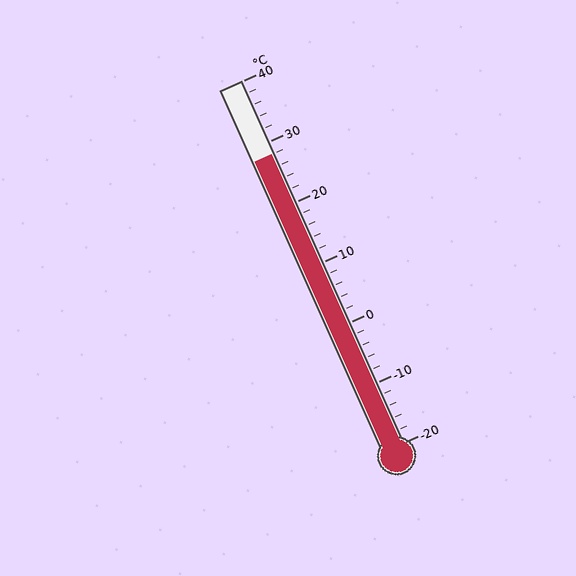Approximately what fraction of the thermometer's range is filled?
The thermometer is filled to approximately 80% of its range.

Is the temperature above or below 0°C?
The temperature is above 0°C.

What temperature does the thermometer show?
The thermometer shows approximately 28°C.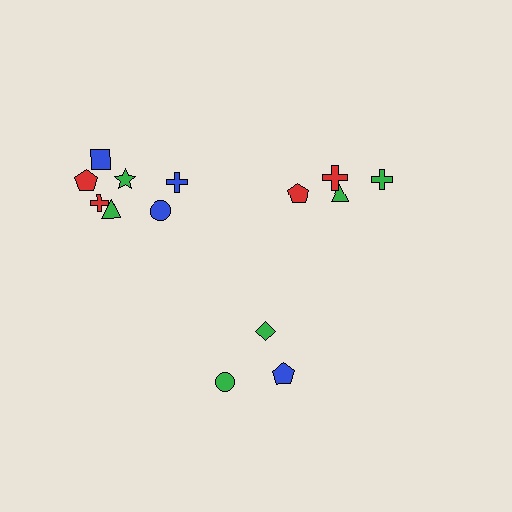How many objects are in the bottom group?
There are 3 objects.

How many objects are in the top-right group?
There are 4 objects.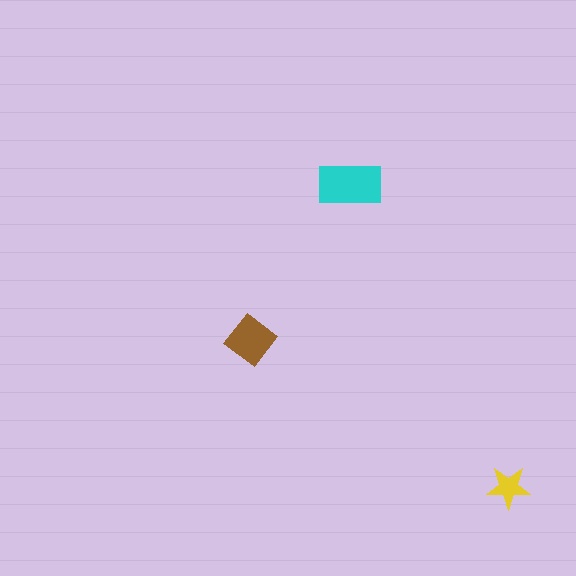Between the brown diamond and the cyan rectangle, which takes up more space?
The cyan rectangle.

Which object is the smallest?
The yellow star.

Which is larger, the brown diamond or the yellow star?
The brown diamond.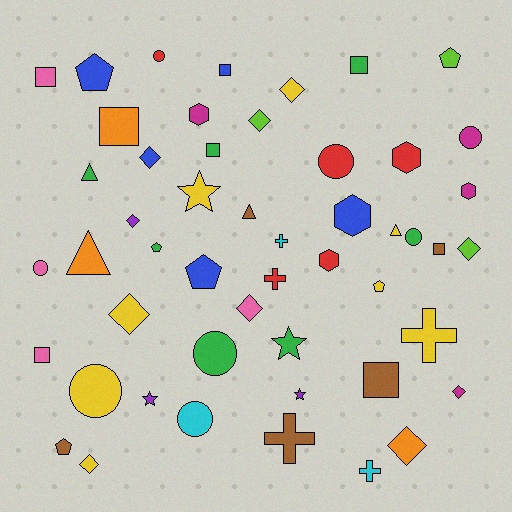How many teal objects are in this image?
There are no teal objects.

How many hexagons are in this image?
There are 5 hexagons.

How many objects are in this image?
There are 50 objects.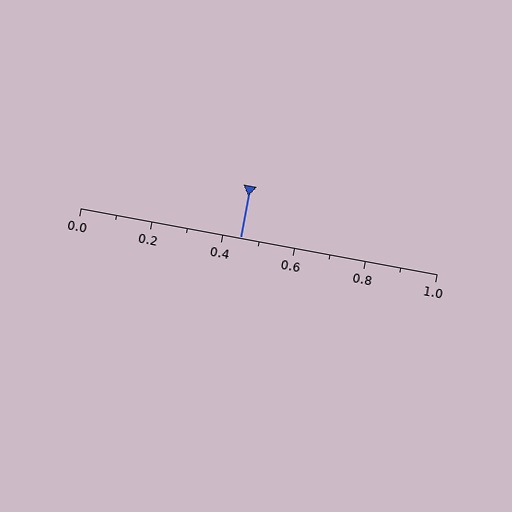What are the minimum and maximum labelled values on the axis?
The axis runs from 0.0 to 1.0.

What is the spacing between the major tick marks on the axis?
The major ticks are spaced 0.2 apart.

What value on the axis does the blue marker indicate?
The marker indicates approximately 0.45.